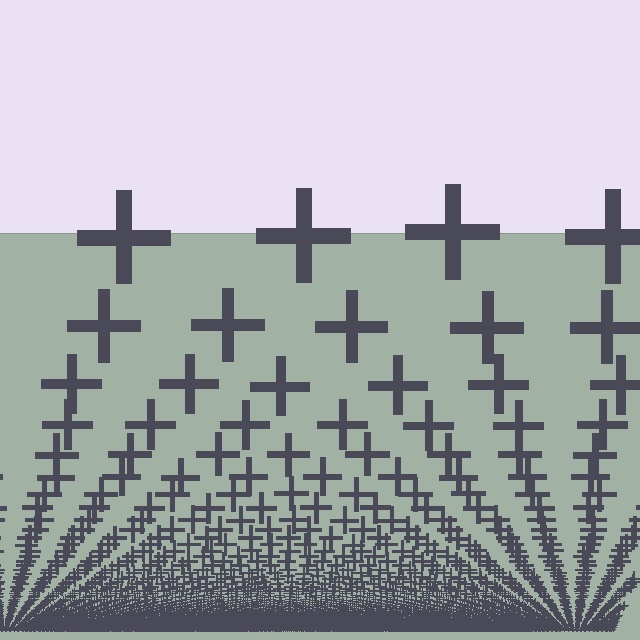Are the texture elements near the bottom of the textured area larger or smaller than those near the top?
Smaller. The gradient is inverted — elements near the bottom are smaller and denser.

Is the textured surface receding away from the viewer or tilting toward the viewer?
The surface appears to tilt toward the viewer. Texture elements get larger and sparser toward the top.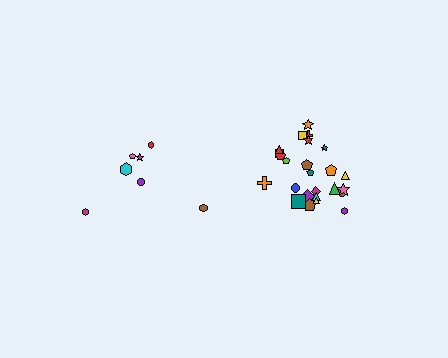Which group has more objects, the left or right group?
The right group.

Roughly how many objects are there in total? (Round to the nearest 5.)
Roughly 30 objects in total.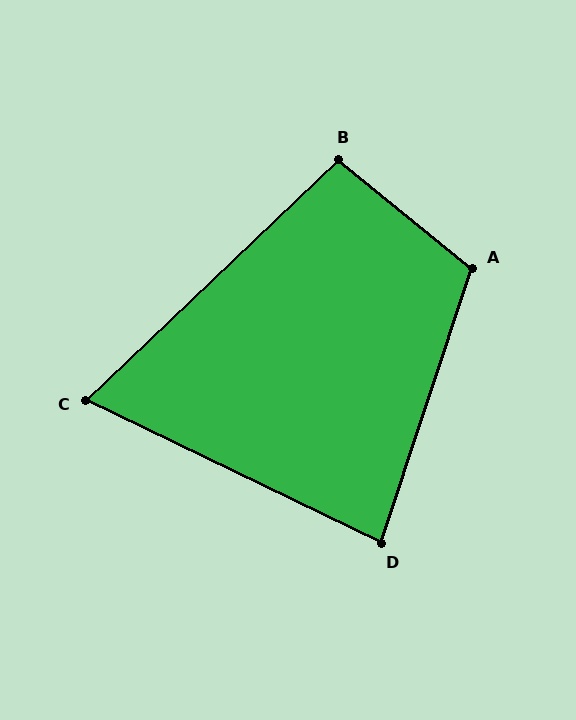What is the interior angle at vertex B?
Approximately 98 degrees (obtuse).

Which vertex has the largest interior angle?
A, at approximately 111 degrees.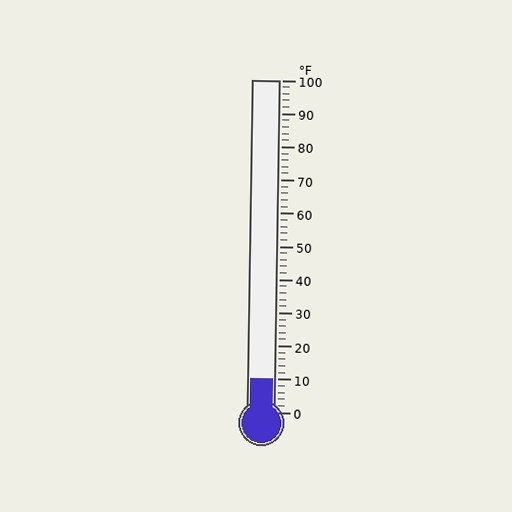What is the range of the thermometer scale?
The thermometer scale ranges from 0°F to 100°F.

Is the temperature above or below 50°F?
The temperature is below 50°F.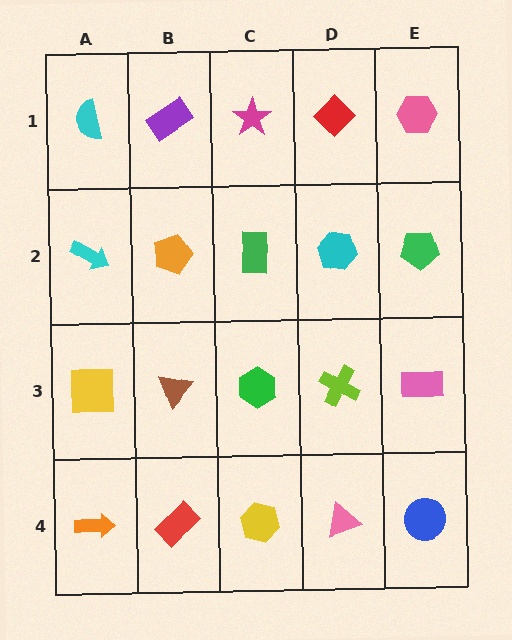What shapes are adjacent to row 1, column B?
An orange pentagon (row 2, column B), a cyan semicircle (row 1, column A), a magenta star (row 1, column C).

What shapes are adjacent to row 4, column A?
A yellow square (row 3, column A), a red rectangle (row 4, column B).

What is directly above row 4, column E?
A pink rectangle.